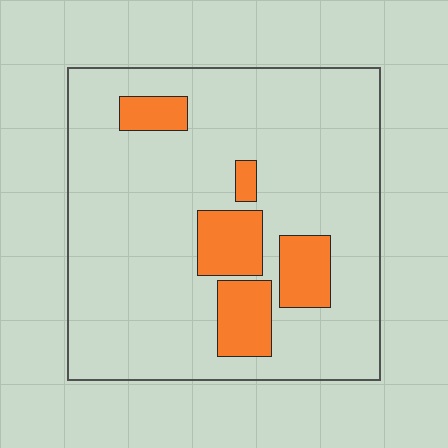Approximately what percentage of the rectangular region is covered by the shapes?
Approximately 15%.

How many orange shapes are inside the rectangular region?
5.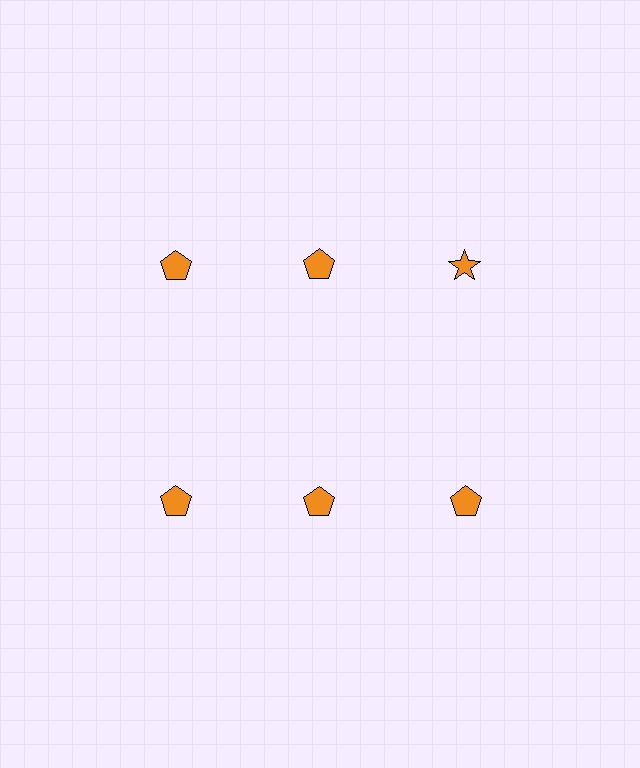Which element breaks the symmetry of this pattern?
The orange star in the top row, center column breaks the symmetry. All other shapes are orange pentagons.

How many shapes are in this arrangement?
There are 6 shapes arranged in a grid pattern.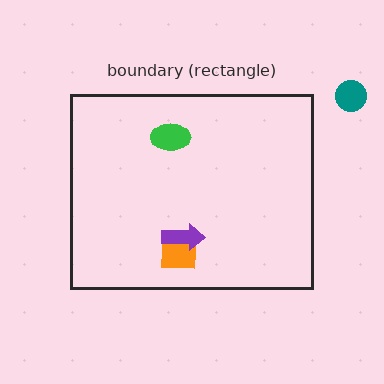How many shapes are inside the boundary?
3 inside, 1 outside.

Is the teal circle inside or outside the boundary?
Outside.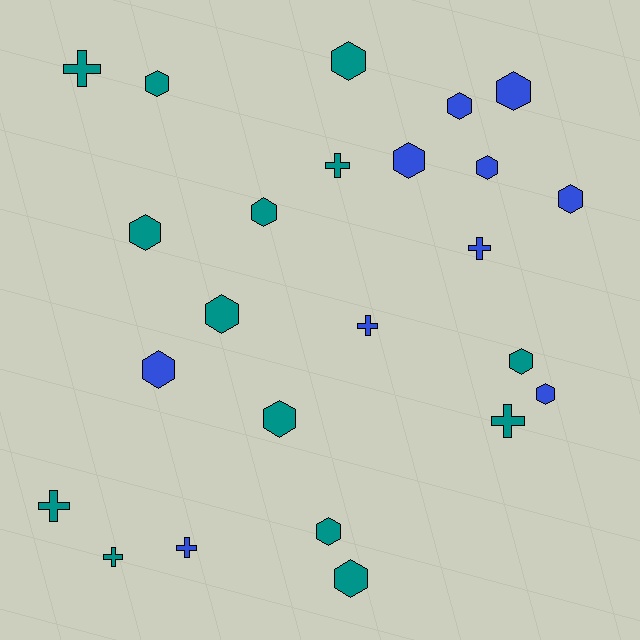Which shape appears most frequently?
Hexagon, with 16 objects.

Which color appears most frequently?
Teal, with 14 objects.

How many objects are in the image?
There are 24 objects.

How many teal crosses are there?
There are 5 teal crosses.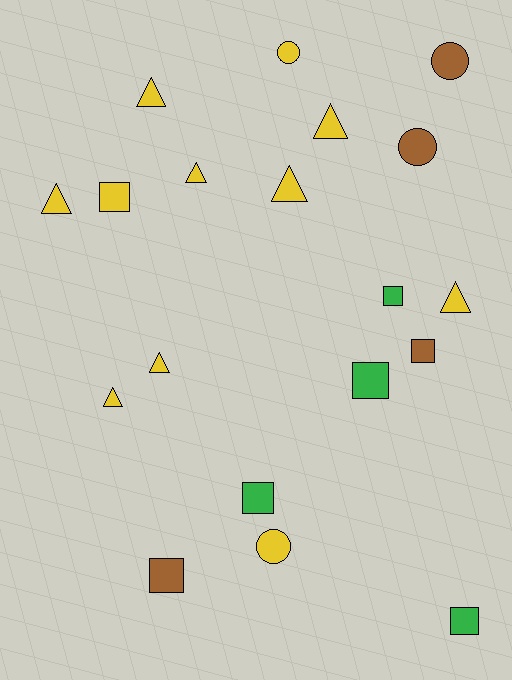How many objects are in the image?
There are 19 objects.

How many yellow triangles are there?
There are 8 yellow triangles.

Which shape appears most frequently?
Triangle, with 8 objects.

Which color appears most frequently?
Yellow, with 11 objects.